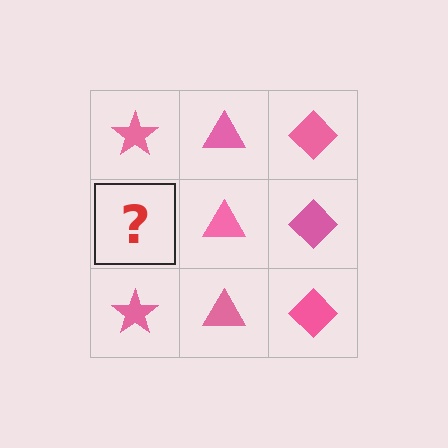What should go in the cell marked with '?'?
The missing cell should contain a pink star.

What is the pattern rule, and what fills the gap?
The rule is that each column has a consistent shape. The gap should be filled with a pink star.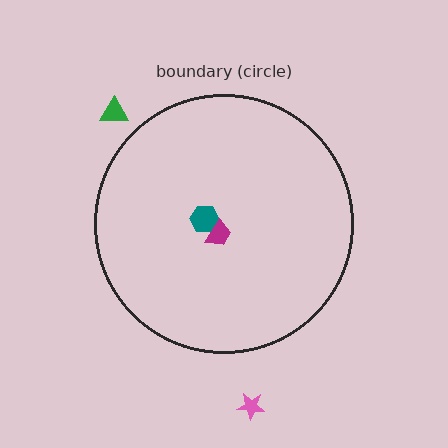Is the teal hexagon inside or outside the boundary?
Inside.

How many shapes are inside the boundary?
2 inside, 2 outside.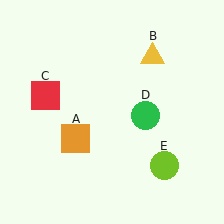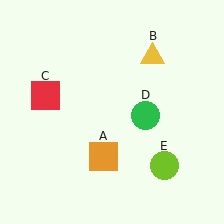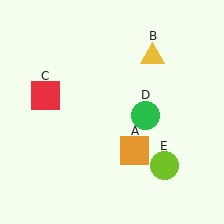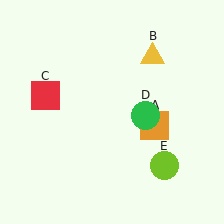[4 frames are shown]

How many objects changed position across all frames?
1 object changed position: orange square (object A).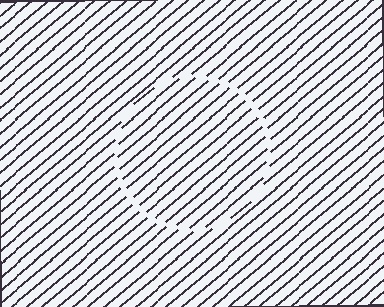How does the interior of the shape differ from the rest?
The interior of the shape contains the same grating, shifted by half a period — the contour is defined by the phase discontinuity where line-ends from the inner and outer gratings abut.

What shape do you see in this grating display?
An illusory circle. The interior of the shape contains the same grating, shifted by half a period — the contour is defined by the phase discontinuity where line-ends from the inner and outer gratings abut.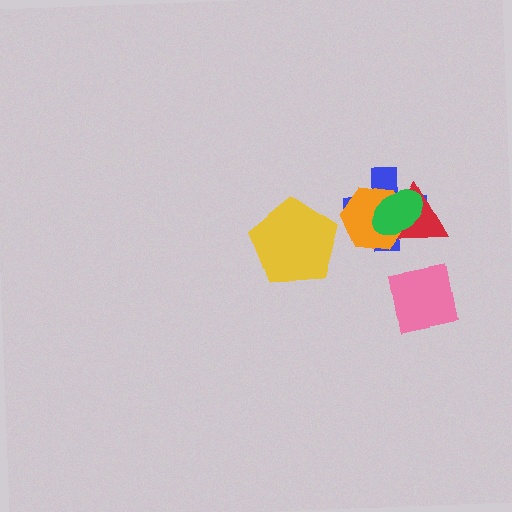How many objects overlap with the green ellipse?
3 objects overlap with the green ellipse.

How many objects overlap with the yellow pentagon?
0 objects overlap with the yellow pentagon.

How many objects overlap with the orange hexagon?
3 objects overlap with the orange hexagon.